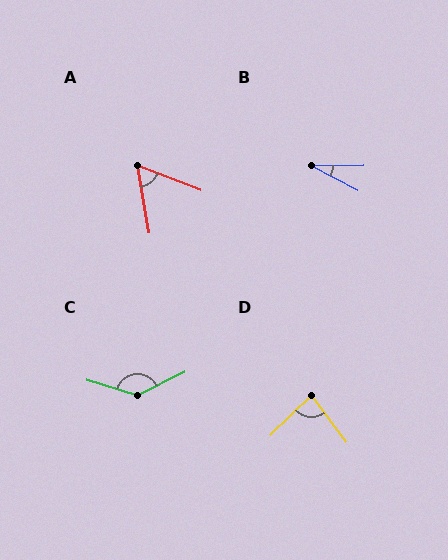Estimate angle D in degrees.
Approximately 82 degrees.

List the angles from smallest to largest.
B (28°), A (59°), D (82°), C (136°).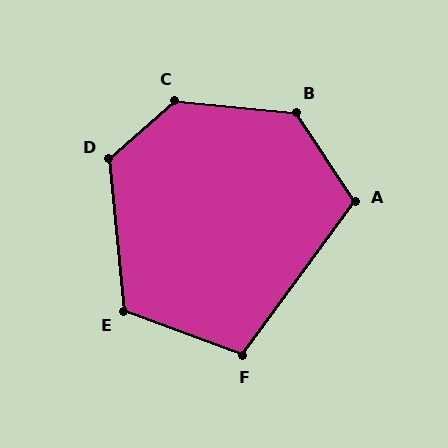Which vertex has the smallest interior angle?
F, at approximately 106 degrees.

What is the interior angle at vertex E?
Approximately 116 degrees (obtuse).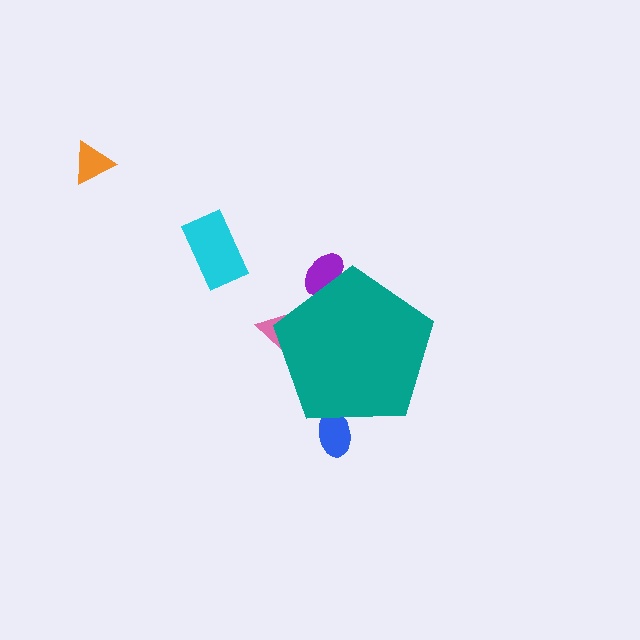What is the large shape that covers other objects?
A teal pentagon.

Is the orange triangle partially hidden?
No, the orange triangle is fully visible.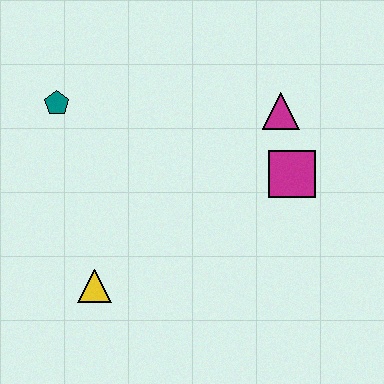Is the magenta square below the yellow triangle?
No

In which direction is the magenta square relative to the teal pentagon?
The magenta square is to the right of the teal pentagon.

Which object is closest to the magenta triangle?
The magenta square is closest to the magenta triangle.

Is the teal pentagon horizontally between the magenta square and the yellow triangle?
No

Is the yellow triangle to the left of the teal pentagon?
No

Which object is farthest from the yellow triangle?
The magenta triangle is farthest from the yellow triangle.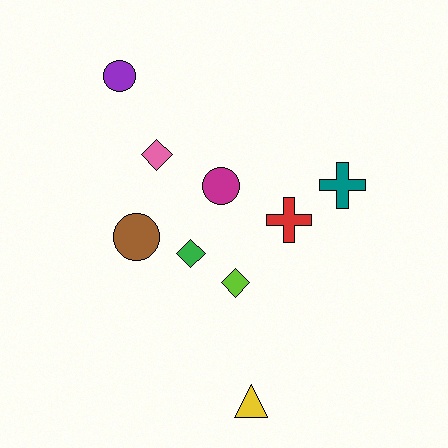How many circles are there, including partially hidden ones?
There are 3 circles.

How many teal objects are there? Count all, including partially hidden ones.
There is 1 teal object.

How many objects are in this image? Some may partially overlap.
There are 9 objects.